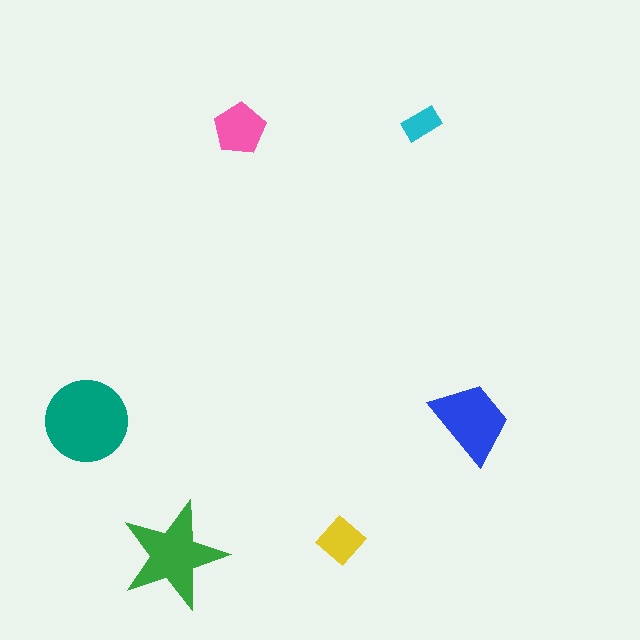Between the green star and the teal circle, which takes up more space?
The teal circle.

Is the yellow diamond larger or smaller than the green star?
Smaller.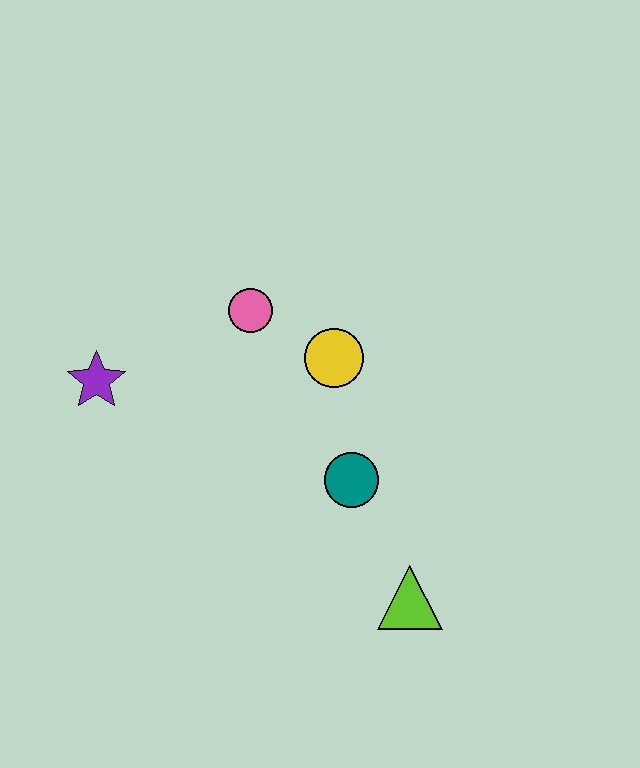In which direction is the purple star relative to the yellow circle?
The purple star is to the left of the yellow circle.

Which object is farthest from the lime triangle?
The purple star is farthest from the lime triangle.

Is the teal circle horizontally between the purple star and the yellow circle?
No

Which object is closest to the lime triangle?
The teal circle is closest to the lime triangle.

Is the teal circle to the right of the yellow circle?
Yes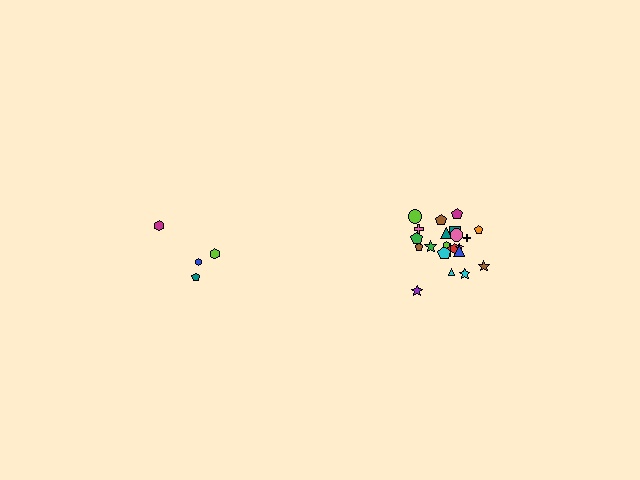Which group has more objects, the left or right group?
The right group.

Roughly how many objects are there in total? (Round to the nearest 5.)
Roughly 25 objects in total.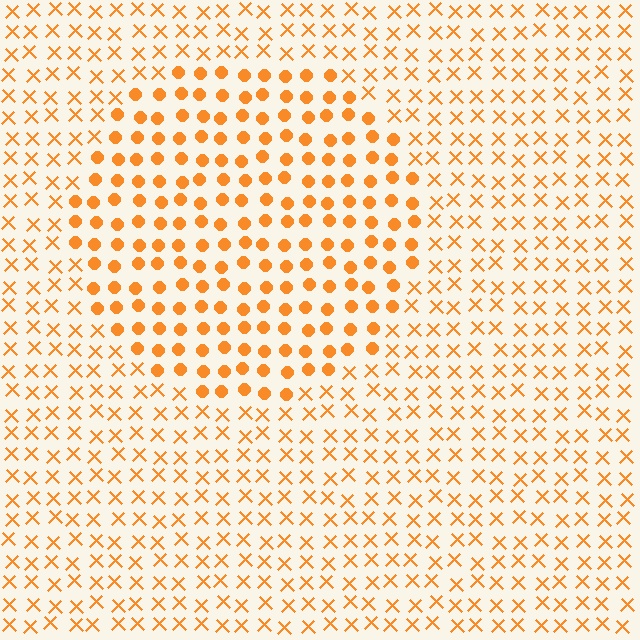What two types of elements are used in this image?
The image uses circles inside the circle region and X marks outside it.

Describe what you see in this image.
The image is filled with small orange elements arranged in a uniform grid. A circle-shaped region contains circles, while the surrounding area contains X marks. The boundary is defined purely by the change in element shape.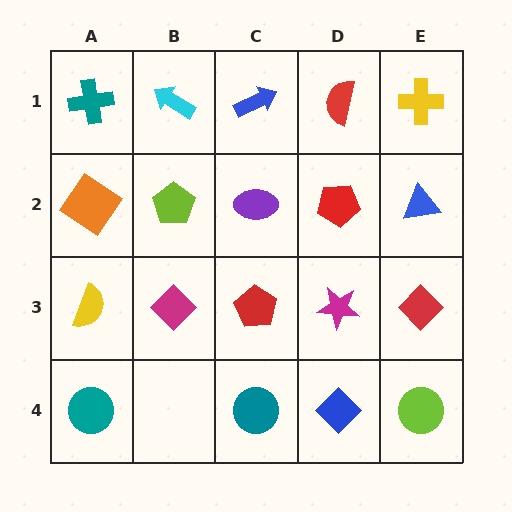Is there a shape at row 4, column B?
No, that cell is empty.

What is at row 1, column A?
A teal cross.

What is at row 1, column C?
A blue arrow.